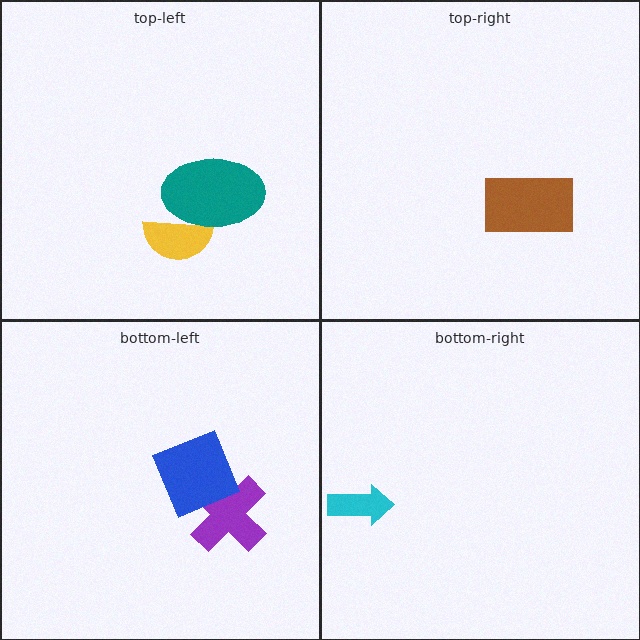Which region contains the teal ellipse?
The top-left region.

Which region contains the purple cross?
The bottom-left region.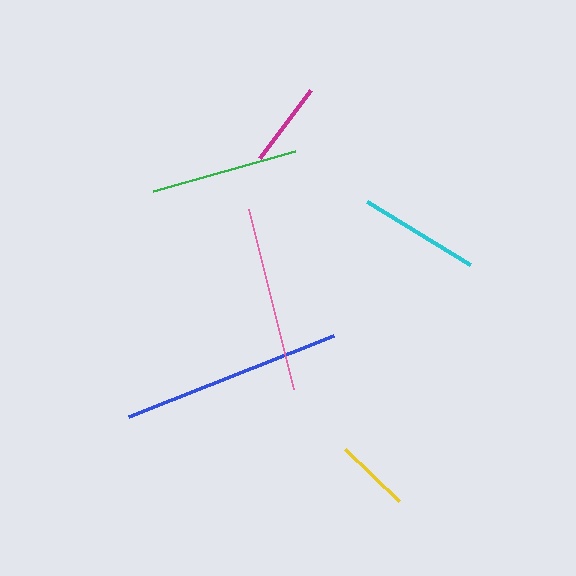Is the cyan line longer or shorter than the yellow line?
The cyan line is longer than the yellow line.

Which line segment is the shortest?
The yellow line is the shortest at approximately 76 pixels.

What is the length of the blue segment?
The blue segment is approximately 220 pixels long.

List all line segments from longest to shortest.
From longest to shortest: blue, pink, green, cyan, magenta, yellow.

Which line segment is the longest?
The blue line is the longest at approximately 220 pixels.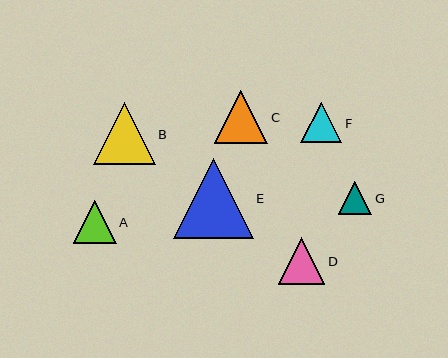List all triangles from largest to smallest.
From largest to smallest: E, B, C, D, A, F, G.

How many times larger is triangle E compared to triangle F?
Triangle E is approximately 2.0 times the size of triangle F.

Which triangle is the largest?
Triangle E is the largest with a size of approximately 80 pixels.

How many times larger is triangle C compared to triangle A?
Triangle C is approximately 1.2 times the size of triangle A.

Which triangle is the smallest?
Triangle G is the smallest with a size of approximately 34 pixels.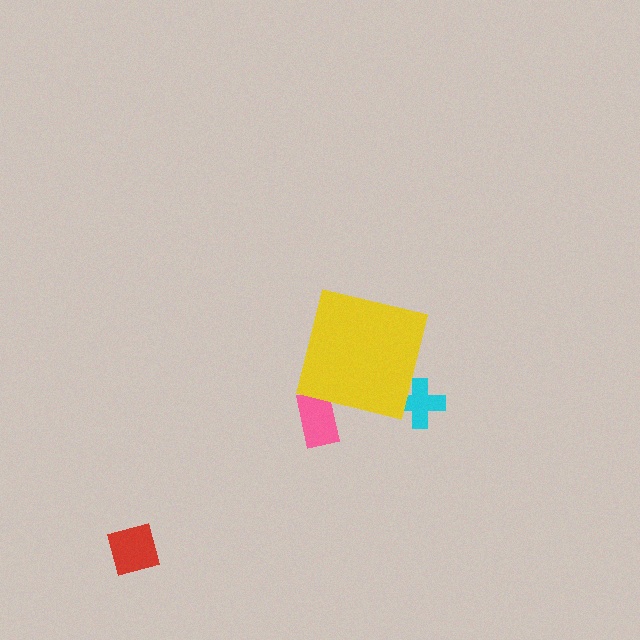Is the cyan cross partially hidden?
Yes, the cyan cross is partially hidden behind the yellow square.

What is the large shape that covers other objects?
A yellow square.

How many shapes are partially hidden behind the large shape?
2 shapes are partially hidden.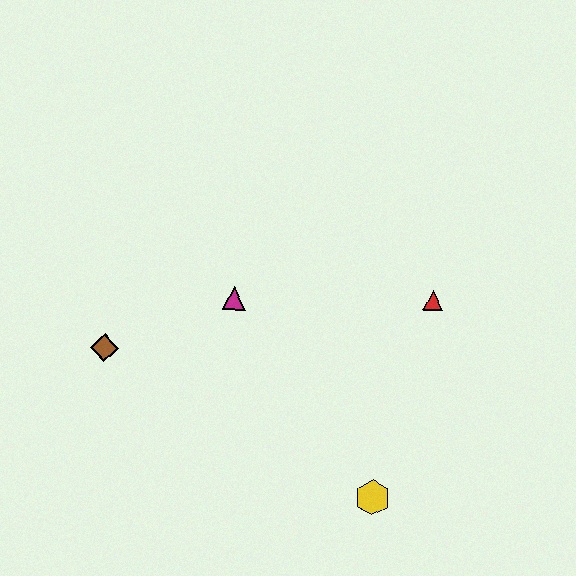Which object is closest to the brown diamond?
The magenta triangle is closest to the brown diamond.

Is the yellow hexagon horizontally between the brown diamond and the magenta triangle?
No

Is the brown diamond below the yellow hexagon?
No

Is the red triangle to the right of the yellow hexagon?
Yes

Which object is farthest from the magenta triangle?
The yellow hexagon is farthest from the magenta triangle.